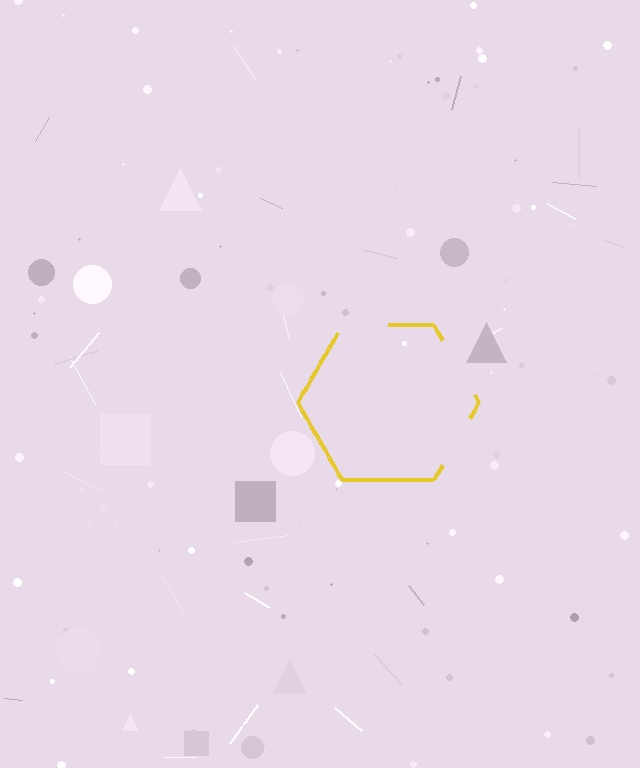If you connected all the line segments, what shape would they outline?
They would outline a hexagon.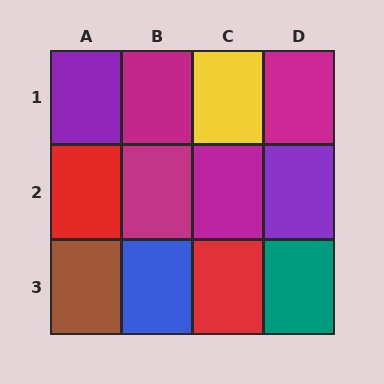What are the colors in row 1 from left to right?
Purple, magenta, yellow, magenta.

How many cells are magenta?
4 cells are magenta.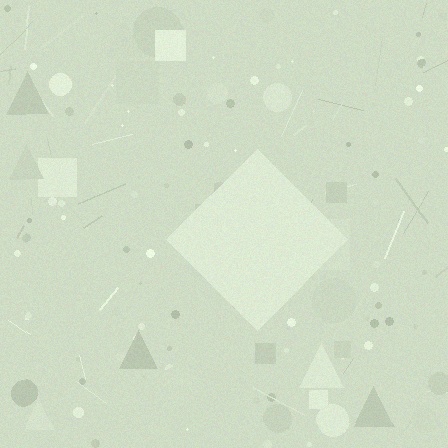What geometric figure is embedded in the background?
A diamond is embedded in the background.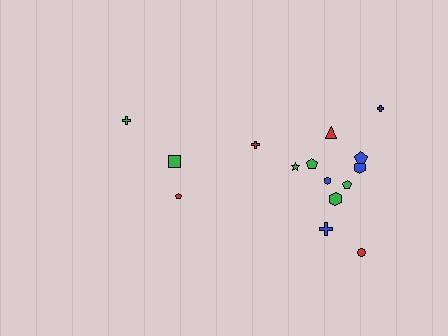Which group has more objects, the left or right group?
The right group.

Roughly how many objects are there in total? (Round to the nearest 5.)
Roughly 15 objects in total.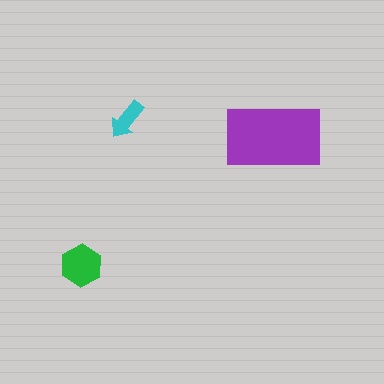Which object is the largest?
The purple rectangle.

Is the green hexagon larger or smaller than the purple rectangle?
Smaller.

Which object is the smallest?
The cyan arrow.